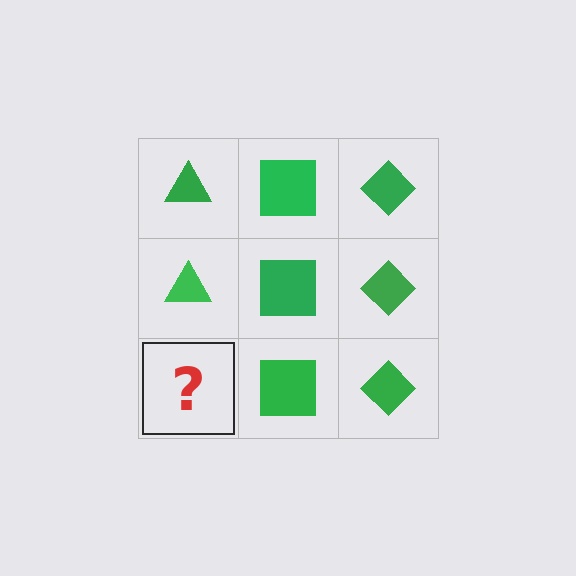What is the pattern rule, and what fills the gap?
The rule is that each column has a consistent shape. The gap should be filled with a green triangle.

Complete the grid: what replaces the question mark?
The question mark should be replaced with a green triangle.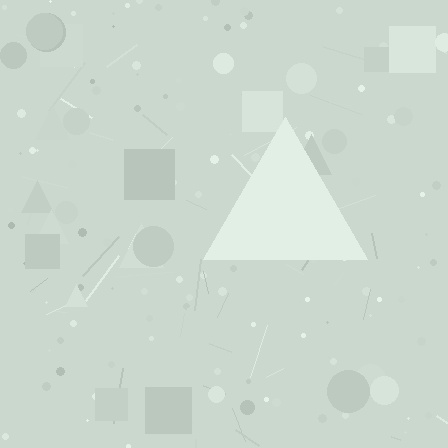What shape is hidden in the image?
A triangle is hidden in the image.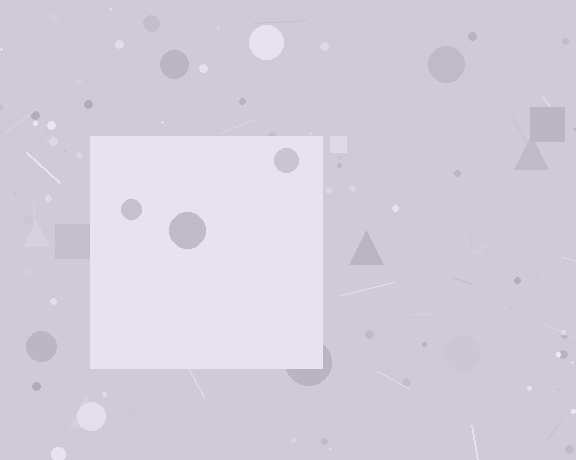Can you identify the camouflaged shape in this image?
The camouflaged shape is a square.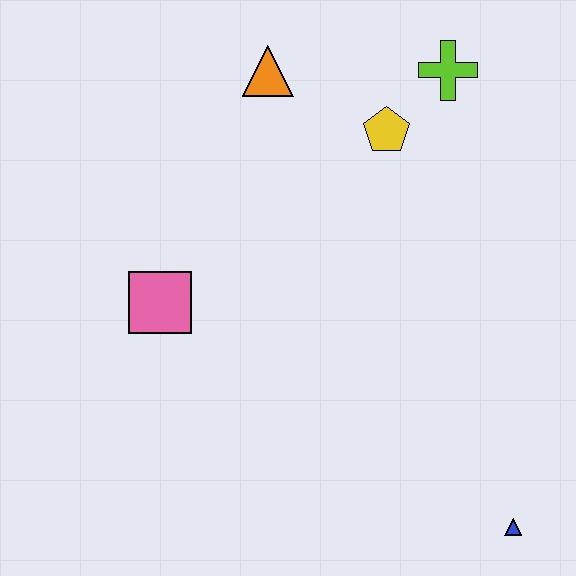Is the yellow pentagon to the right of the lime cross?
No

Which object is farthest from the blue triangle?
The orange triangle is farthest from the blue triangle.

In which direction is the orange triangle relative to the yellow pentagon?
The orange triangle is to the left of the yellow pentagon.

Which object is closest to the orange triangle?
The yellow pentagon is closest to the orange triangle.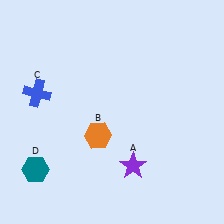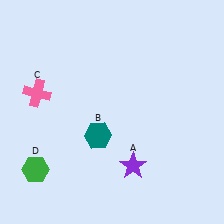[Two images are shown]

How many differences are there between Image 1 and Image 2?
There are 3 differences between the two images.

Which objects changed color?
B changed from orange to teal. C changed from blue to pink. D changed from teal to green.